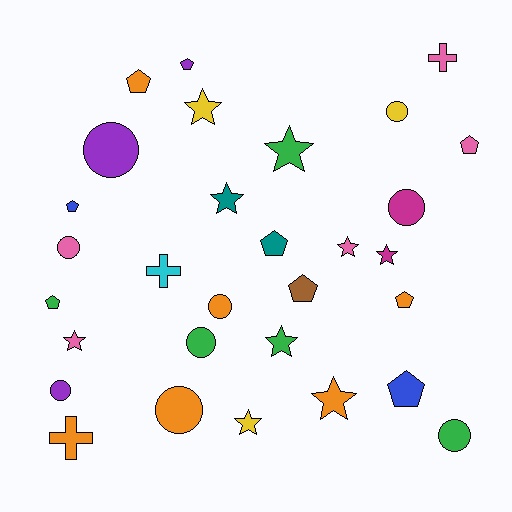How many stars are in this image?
There are 9 stars.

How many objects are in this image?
There are 30 objects.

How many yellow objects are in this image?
There are 3 yellow objects.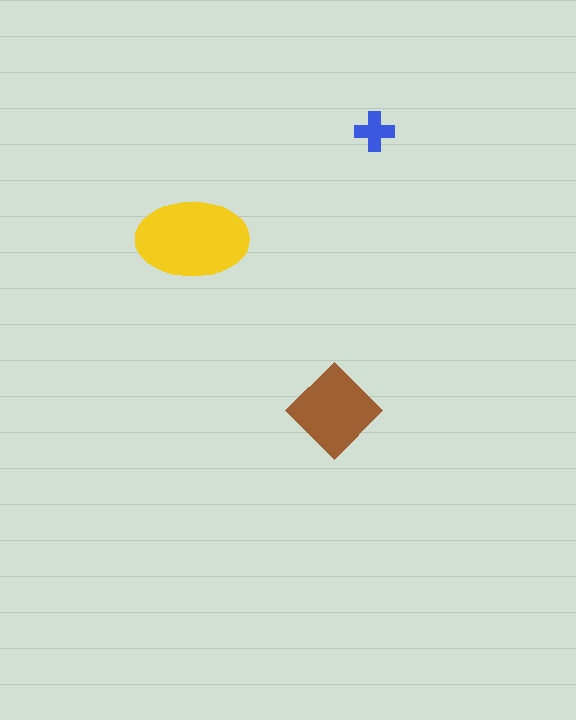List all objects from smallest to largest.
The blue cross, the brown diamond, the yellow ellipse.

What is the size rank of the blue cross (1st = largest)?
3rd.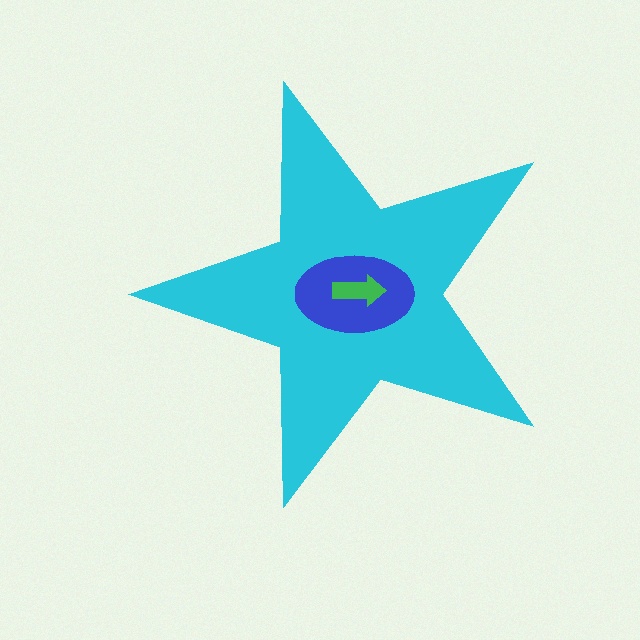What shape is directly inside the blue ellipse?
The green arrow.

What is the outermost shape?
The cyan star.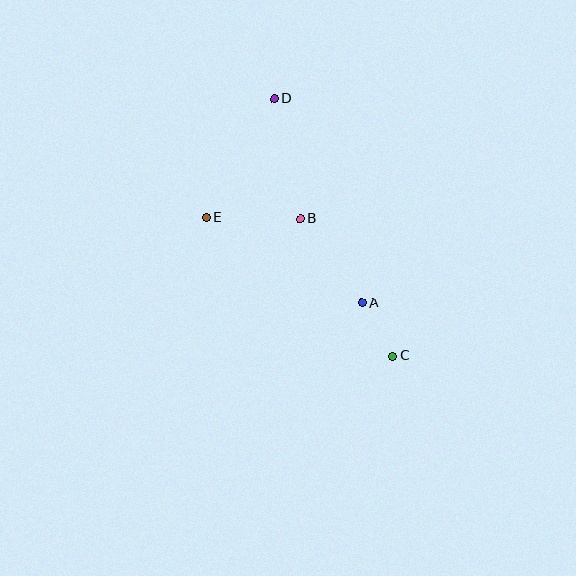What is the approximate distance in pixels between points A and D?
The distance between A and D is approximately 222 pixels.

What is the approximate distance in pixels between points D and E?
The distance between D and E is approximately 137 pixels.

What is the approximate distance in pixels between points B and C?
The distance between B and C is approximately 165 pixels.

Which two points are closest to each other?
Points A and C are closest to each other.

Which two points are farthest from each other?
Points C and D are farthest from each other.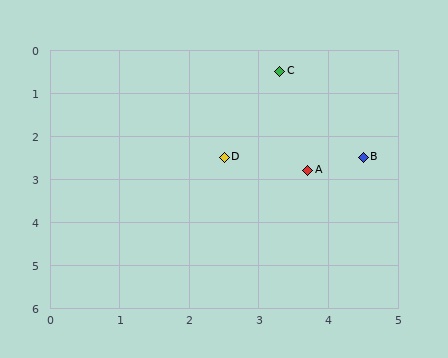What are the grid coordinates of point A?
Point A is at approximately (3.7, 2.8).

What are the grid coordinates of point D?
Point D is at approximately (2.5, 2.5).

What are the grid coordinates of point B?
Point B is at approximately (4.5, 2.5).